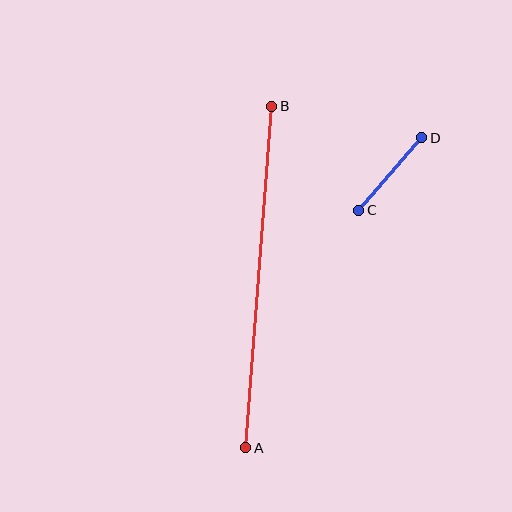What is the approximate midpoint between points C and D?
The midpoint is at approximately (390, 174) pixels.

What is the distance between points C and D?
The distance is approximately 96 pixels.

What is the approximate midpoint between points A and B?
The midpoint is at approximately (259, 277) pixels.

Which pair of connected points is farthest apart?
Points A and B are farthest apart.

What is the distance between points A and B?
The distance is approximately 343 pixels.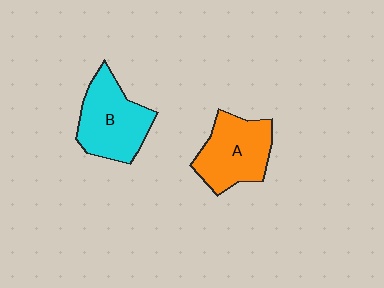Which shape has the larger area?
Shape B (cyan).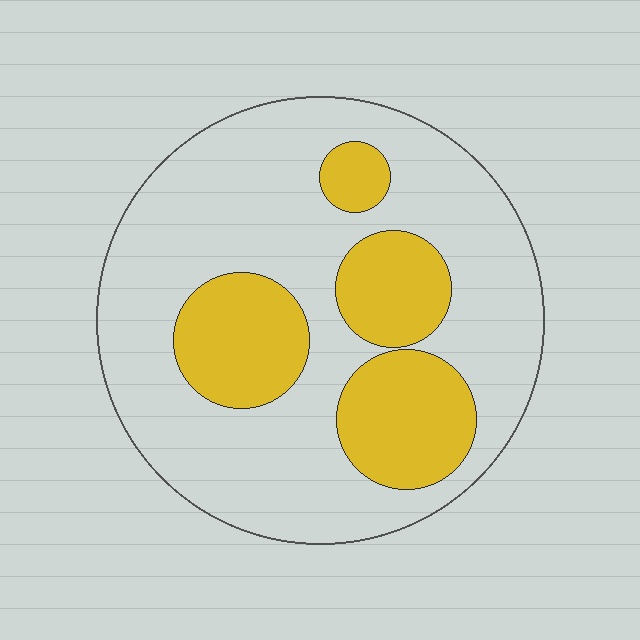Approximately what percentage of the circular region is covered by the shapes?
Approximately 30%.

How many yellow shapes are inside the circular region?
4.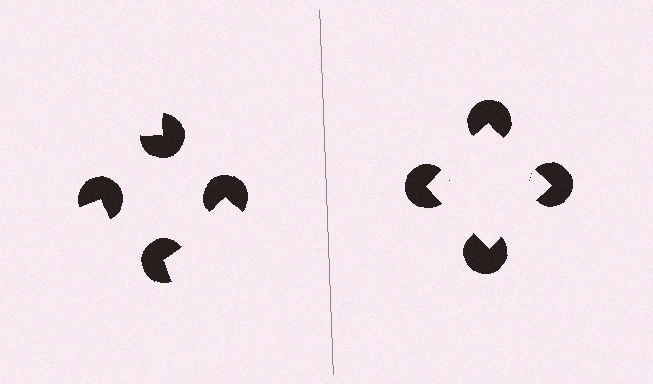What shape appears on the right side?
An illusory square.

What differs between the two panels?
The pac-man discs are positioned identically on both sides; only the wedge orientations differ. On the right they align to a square; on the left they are misaligned.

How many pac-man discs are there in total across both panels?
8 — 4 on each side.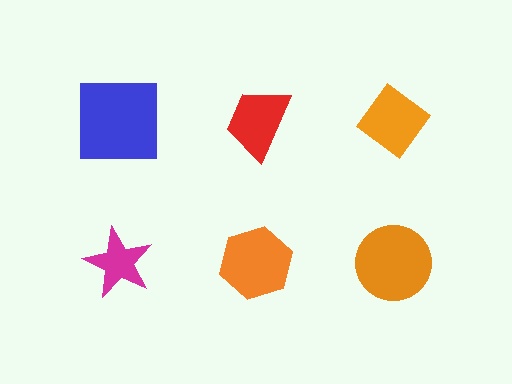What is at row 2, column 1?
A magenta star.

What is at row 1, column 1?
A blue square.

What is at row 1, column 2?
A red trapezoid.